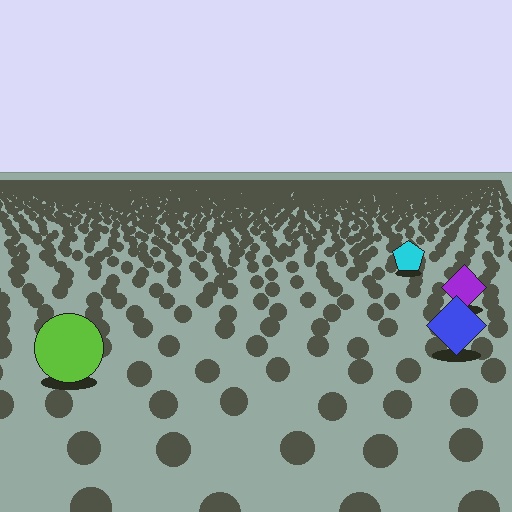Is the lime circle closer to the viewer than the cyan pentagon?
Yes. The lime circle is closer — you can tell from the texture gradient: the ground texture is coarser near it.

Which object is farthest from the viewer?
The cyan pentagon is farthest from the viewer. It appears smaller and the ground texture around it is denser.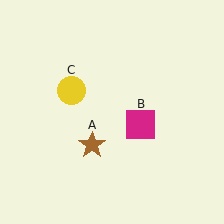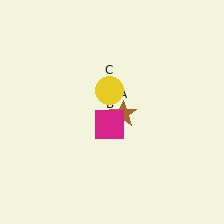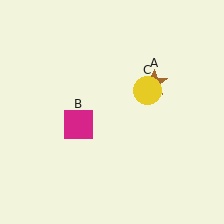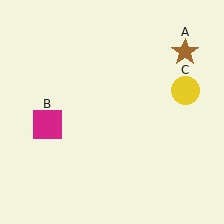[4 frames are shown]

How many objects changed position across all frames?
3 objects changed position: brown star (object A), magenta square (object B), yellow circle (object C).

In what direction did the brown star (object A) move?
The brown star (object A) moved up and to the right.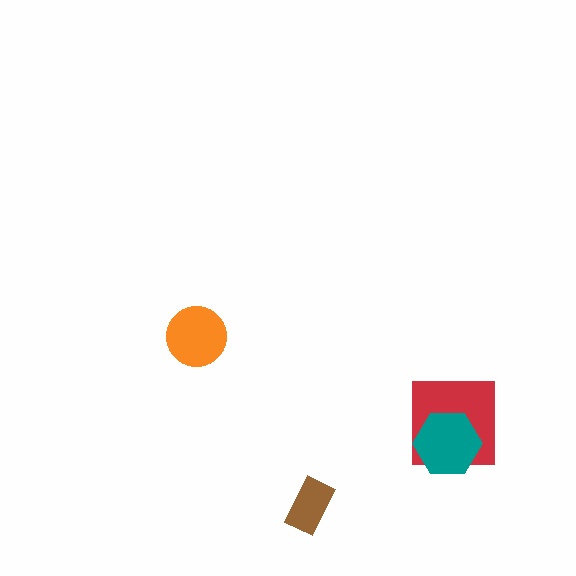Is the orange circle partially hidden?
No, no other shape covers it.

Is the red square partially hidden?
Yes, it is partially covered by another shape.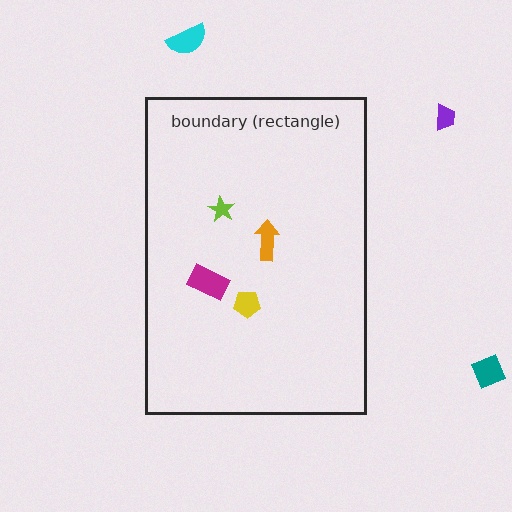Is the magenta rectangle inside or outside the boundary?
Inside.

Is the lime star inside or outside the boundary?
Inside.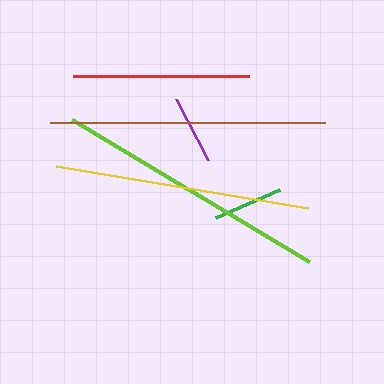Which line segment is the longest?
The lime line is the longest at approximately 276 pixels.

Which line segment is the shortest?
The purple line is the shortest at approximately 69 pixels.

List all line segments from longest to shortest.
From longest to shortest: lime, brown, yellow, red, green, purple.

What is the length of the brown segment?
The brown segment is approximately 275 pixels long.